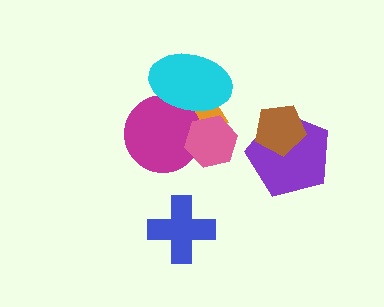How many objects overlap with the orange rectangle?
3 objects overlap with the orange rectangle.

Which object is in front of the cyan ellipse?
The pink hexagon is in front of the cyan ellipse.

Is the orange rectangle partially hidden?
Yes, it is partially covered by another shape.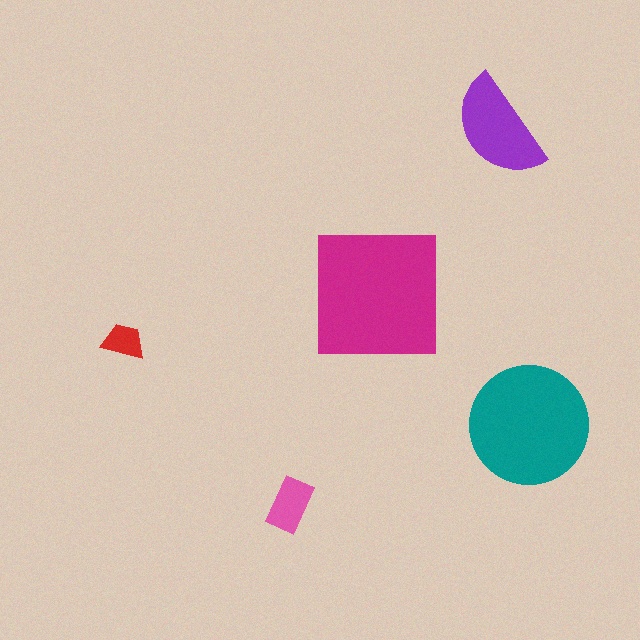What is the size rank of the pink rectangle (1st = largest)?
4th.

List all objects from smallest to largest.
The red trapezoid, the pink rectangle, the purple semicircle, the teal circle, the magenta square.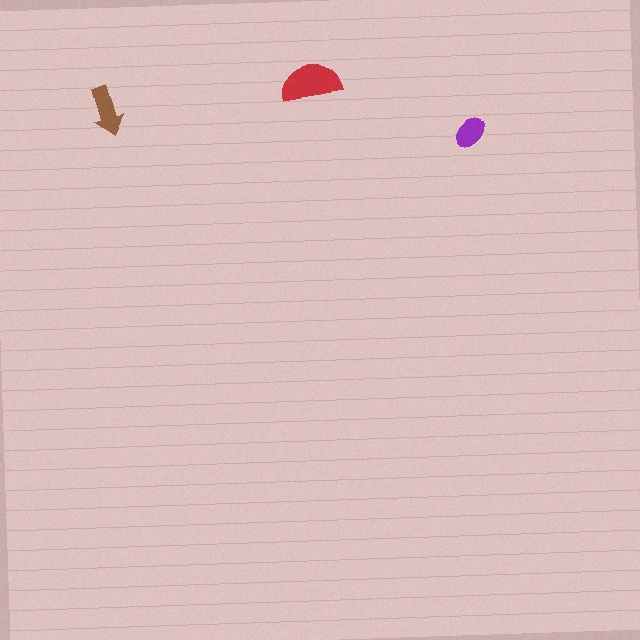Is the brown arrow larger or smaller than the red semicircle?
Smaller.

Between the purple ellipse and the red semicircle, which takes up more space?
The red semicircle.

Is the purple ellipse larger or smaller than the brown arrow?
Smaller.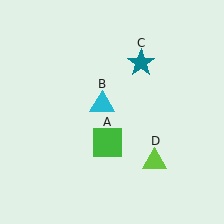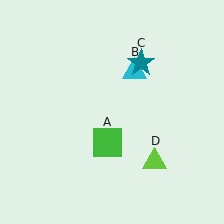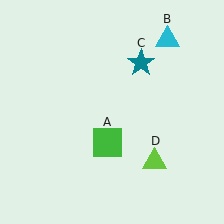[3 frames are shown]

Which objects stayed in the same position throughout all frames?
Green square (object A) and teal star (object C) and lime triangle (object D) remained stationary.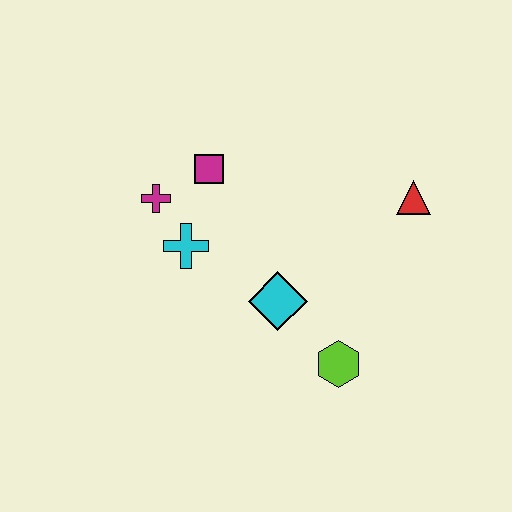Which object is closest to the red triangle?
The cyan diamond is closest to the red triangle.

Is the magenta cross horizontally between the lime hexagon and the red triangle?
No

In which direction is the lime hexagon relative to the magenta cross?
The lime hexagon is to the right of the magenta cross.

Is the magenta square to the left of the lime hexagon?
Yes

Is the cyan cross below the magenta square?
Yes